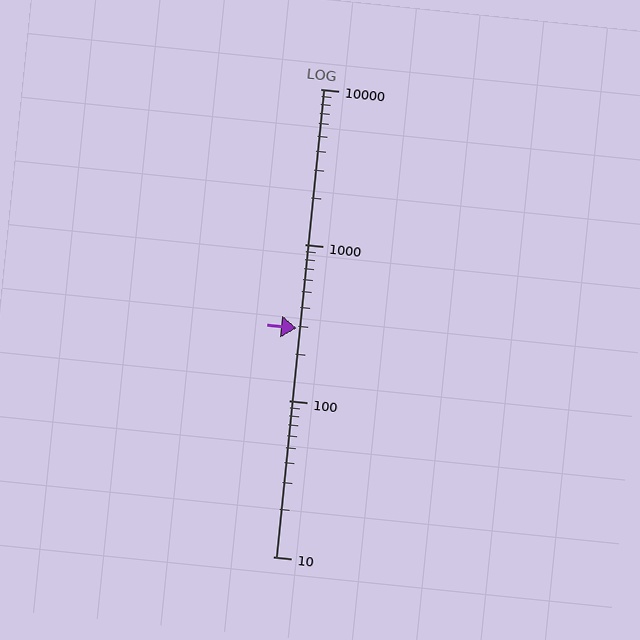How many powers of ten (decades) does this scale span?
The scale spans 3 decades, from 10 to 10000.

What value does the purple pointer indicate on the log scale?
The pointer indicates approximately 290.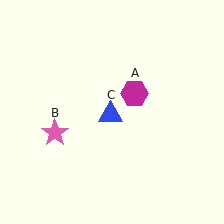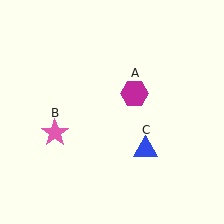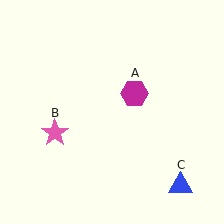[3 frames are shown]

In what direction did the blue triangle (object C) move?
The blue triangle (object C) moved down and to the right.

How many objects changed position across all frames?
1 object changed position: blue triangle (object C).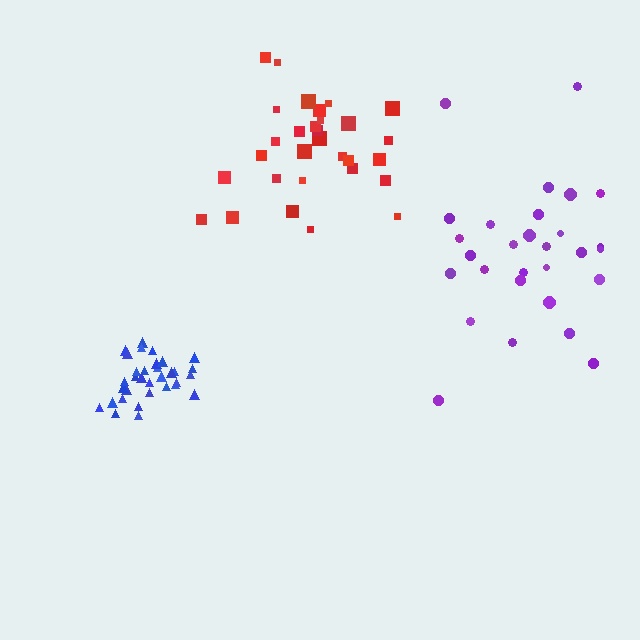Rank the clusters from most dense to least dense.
blue, red, purple.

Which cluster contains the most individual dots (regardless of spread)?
Blue (34).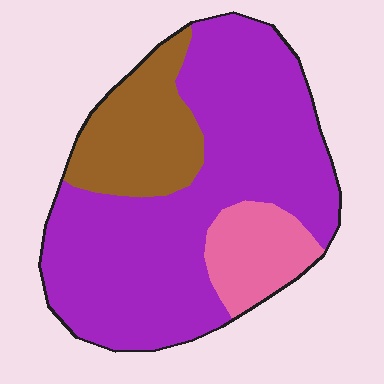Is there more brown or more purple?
Purple.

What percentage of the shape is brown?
Brown covers 20% of the shape.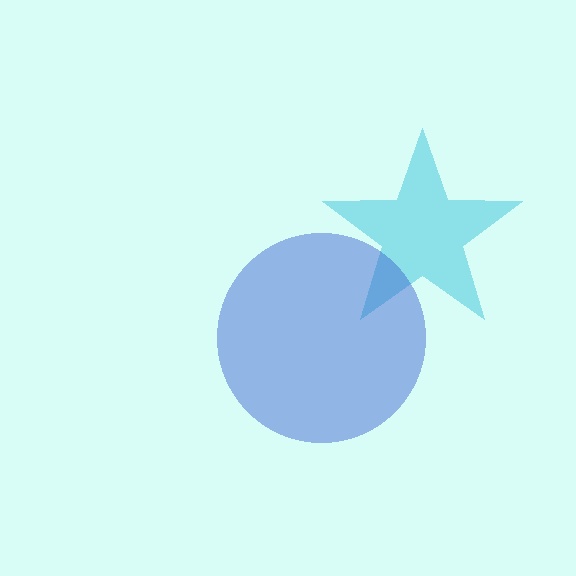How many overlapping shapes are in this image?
There are 2 overlapping shapes in the image.